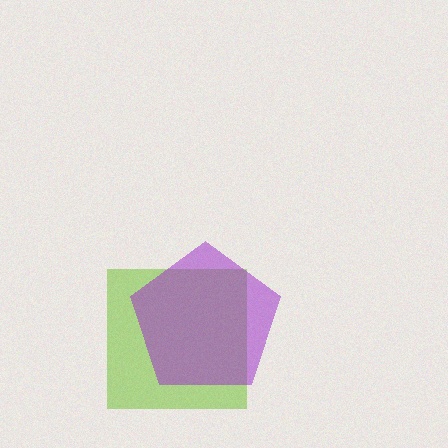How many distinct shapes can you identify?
There are 2 distinct shapes: a lime square, a purple pentagon.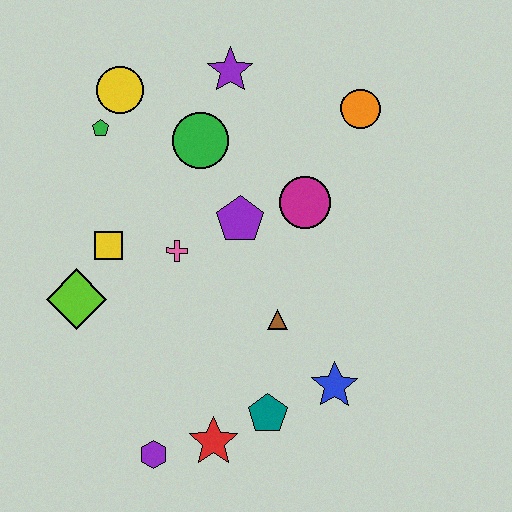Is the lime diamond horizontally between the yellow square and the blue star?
No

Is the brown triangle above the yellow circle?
No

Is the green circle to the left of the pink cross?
No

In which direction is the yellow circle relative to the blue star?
The yellow circle is above the blue star.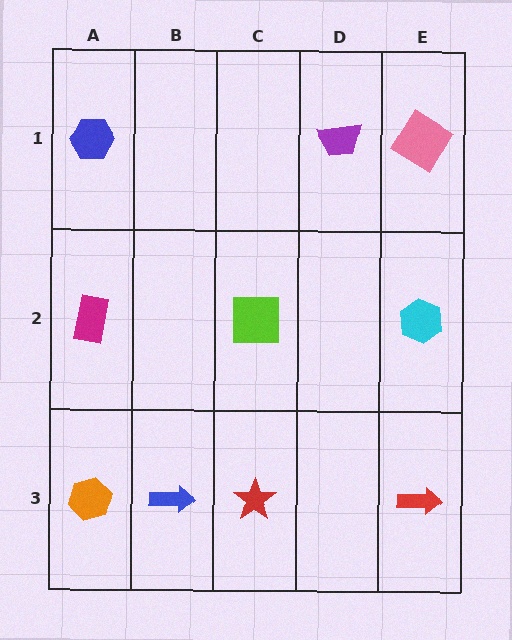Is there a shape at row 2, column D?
No, that cell is empty.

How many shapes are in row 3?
4 shapes.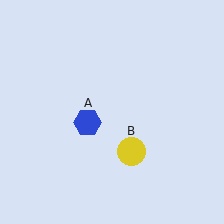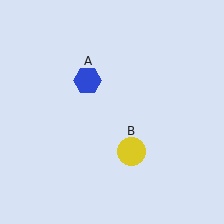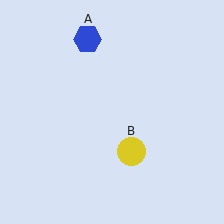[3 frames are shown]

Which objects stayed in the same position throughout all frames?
Yellow circle (object B) remained stationary.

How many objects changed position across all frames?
1 object changed position: blue hexagon (object A).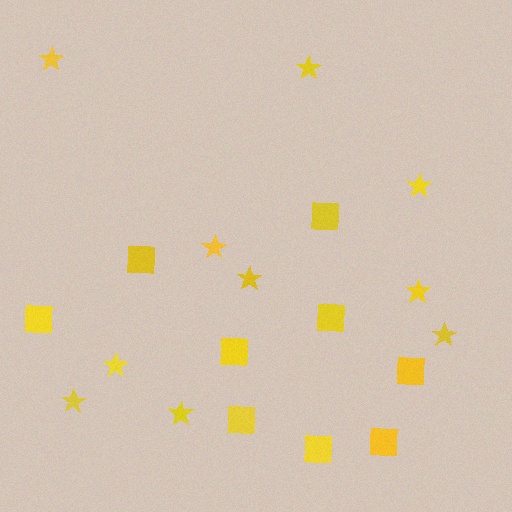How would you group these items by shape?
There are 2 groups: one group of squares (9) and one group of stars (10).